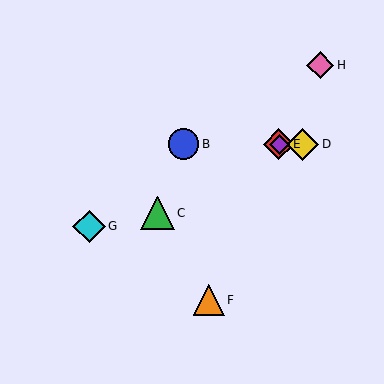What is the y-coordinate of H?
Object H is at y≈65.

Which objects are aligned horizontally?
Objects A, B, D, E are aligned horizontally.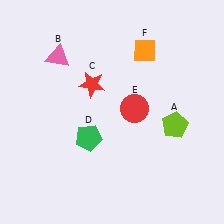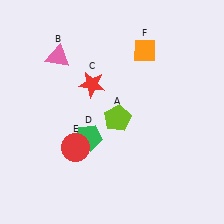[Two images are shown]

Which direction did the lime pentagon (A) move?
The lime pentagon (A) moved left.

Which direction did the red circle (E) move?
The red circle (E) moved left.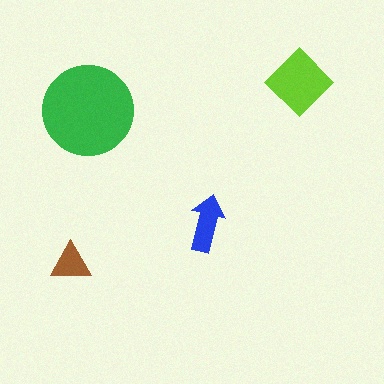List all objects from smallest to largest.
The brown triangle, the blue arrow, the lime diamond, the green circle.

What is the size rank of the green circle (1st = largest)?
1st.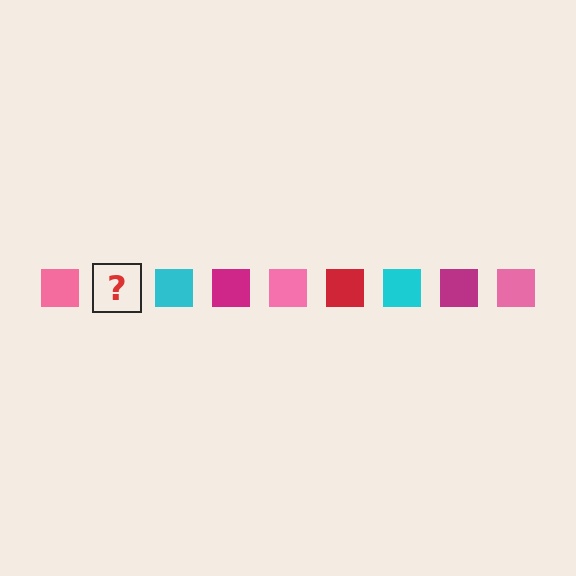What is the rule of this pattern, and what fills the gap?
The rule is that the pattern cycles through pink, red, cyan, magenta squares. The gap should be filled with a red square.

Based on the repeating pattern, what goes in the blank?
The blank should be a red square.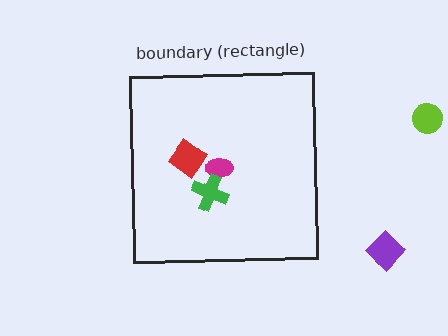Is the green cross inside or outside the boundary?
Inside.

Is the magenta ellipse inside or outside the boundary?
Inside.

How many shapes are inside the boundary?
3 inside, 2 outside.